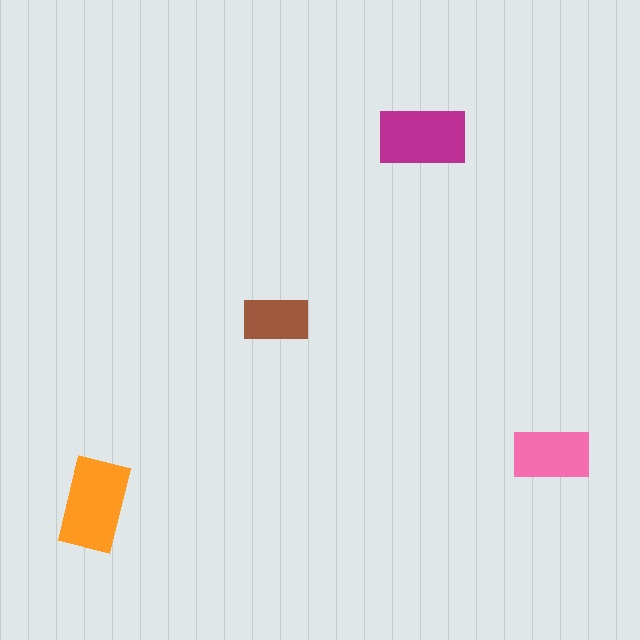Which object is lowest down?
The orange rectangle is bottommost.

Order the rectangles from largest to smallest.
the orange one, the magenta one, the pink one, the brown one.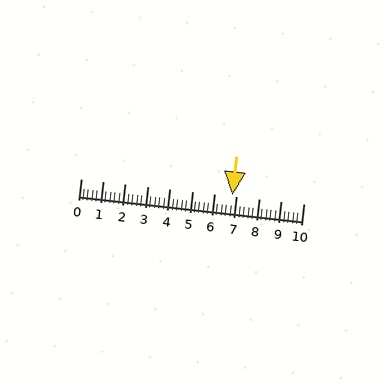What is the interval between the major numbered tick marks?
The major tick marks are spaced 1 units apart.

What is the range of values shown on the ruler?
The ruler shows values from 0 to 10.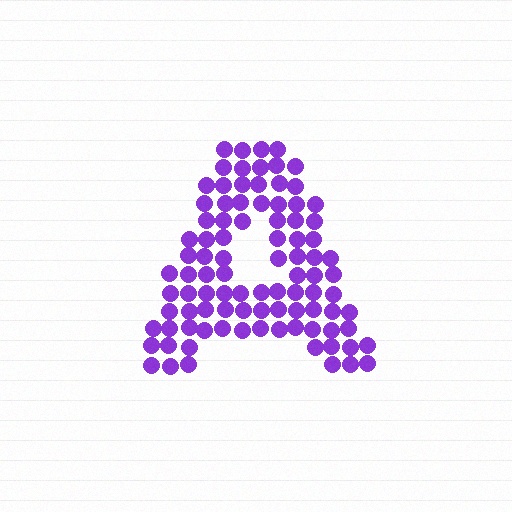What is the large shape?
The large shape is the letter A.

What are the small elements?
The small elements are circles.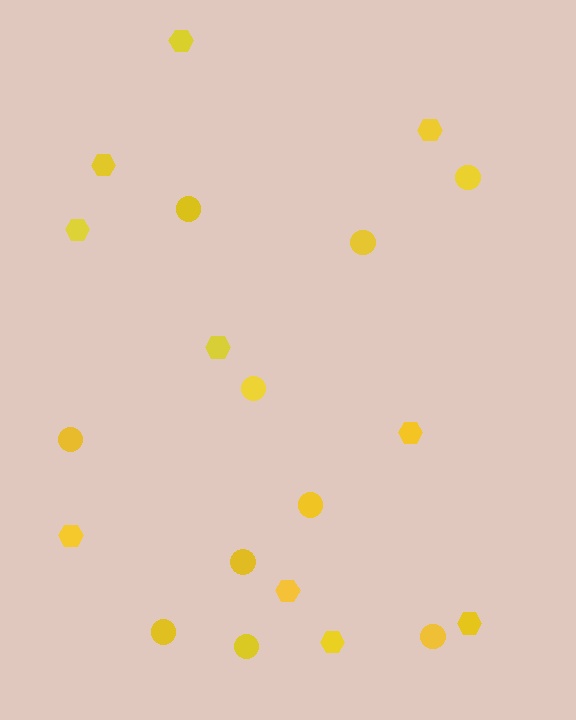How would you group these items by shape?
There are 2 groups: one group of hexagons (10) and one group of circles (10).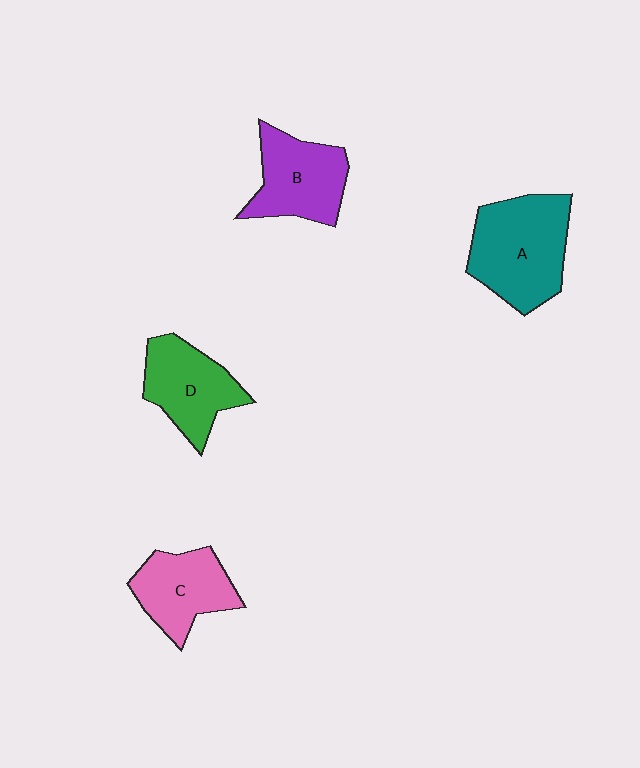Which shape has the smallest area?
Shape C (pink).